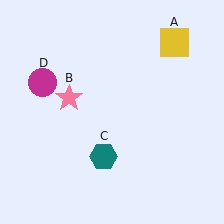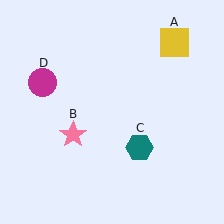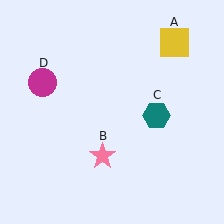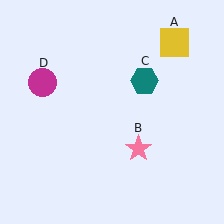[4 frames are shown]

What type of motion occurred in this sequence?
The pink star (object B), teal hexagon (object C) rotated counterclockwise around the center of the scene.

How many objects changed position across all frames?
2 objects changed position: pink star (object B), teal hexagon (object C).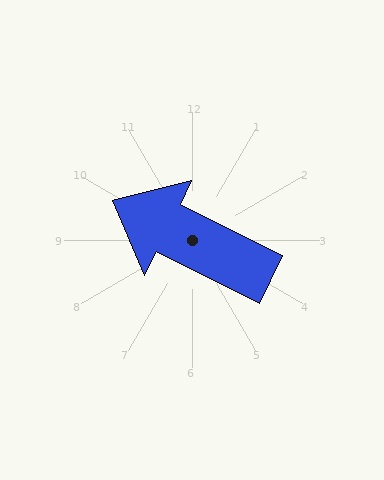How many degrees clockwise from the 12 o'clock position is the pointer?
Approximately 296 degrees.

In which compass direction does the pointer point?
Northwest.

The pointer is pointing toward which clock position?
Roughly 10 o'clock.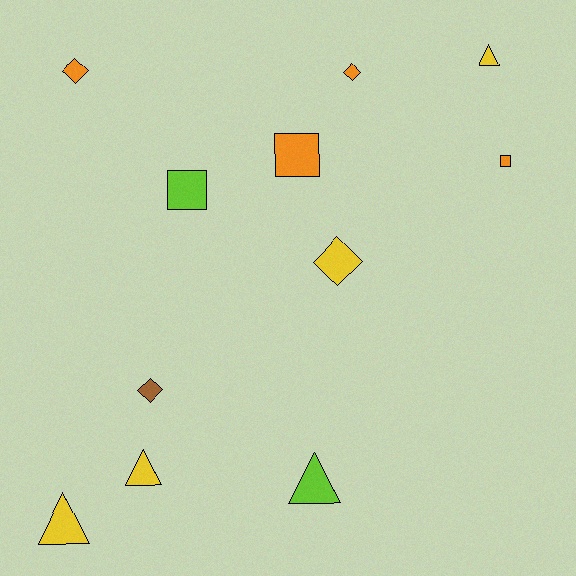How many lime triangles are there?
There is 1 lime triangle.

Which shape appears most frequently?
Triangle, with 4 objects.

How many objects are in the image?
There are 11 objects.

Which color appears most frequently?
Orange, with 4 objects.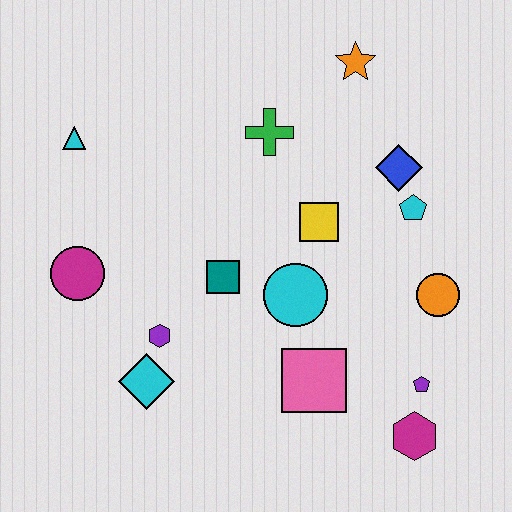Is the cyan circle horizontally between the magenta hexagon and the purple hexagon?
Yes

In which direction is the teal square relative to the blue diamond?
The teal square is to the left of the blue diamond.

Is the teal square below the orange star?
Yes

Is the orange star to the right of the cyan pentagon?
No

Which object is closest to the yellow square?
The cyan circle is closest to the yellow square.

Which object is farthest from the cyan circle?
The cyan triangle is farthest from the cyan circle.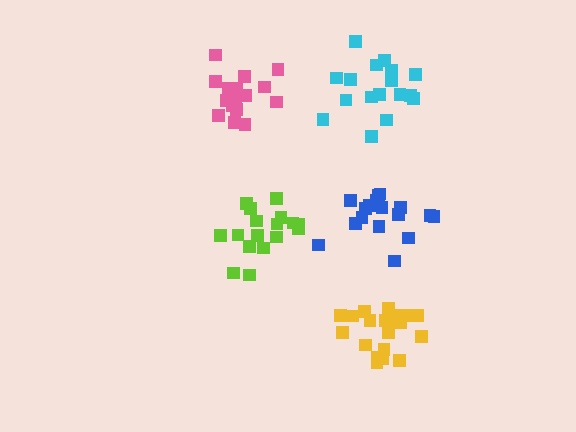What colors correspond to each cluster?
The clusters are colored: lime, pink, yellow, blue, cyan.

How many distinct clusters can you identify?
There are 5 distinct clusters.